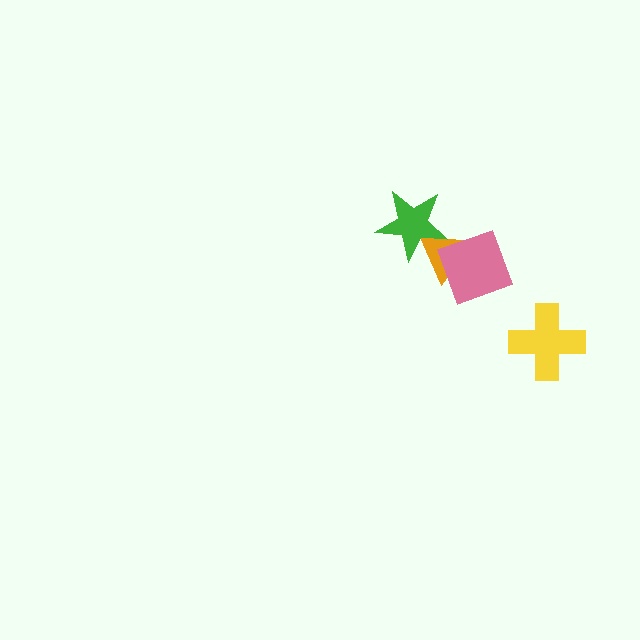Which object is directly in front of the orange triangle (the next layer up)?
The pink diamond is directly in front of the orange triangle.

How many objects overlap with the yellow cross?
0 objects overlap with the yellow cross.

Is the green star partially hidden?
No, no other shape covers it.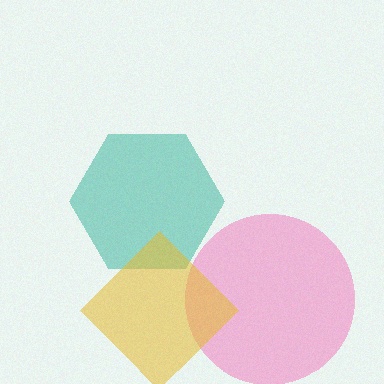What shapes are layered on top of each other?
The layered shapes are: a pink circle, a teal hexagon, a yellow diamond.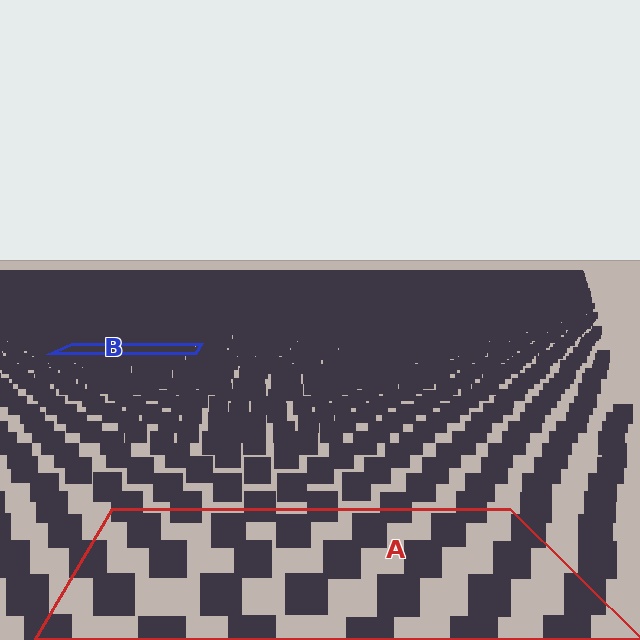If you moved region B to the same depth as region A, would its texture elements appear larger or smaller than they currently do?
They would appear larger. At a closer depth, the same texture elements are projected at a bigger on-screen size.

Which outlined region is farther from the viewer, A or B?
Region B is farther from the viewer — the texture elements inside it appear smaller and more densely packed.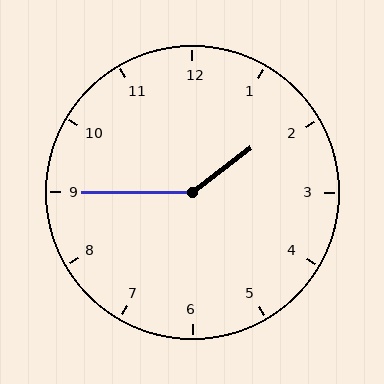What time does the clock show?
1:45.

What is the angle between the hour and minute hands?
Approximately 142 degrees.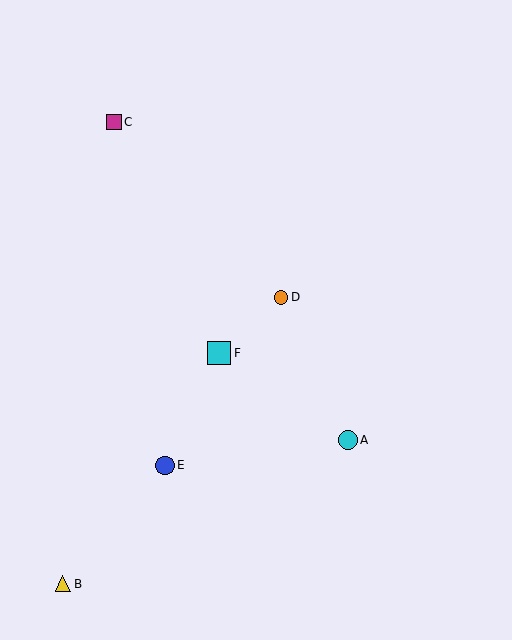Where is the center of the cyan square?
The center of the cyan square is at (219, 353).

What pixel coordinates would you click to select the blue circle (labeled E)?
Click at (165, 465) to select the blue circle E.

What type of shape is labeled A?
Shape A is a cyan circle.